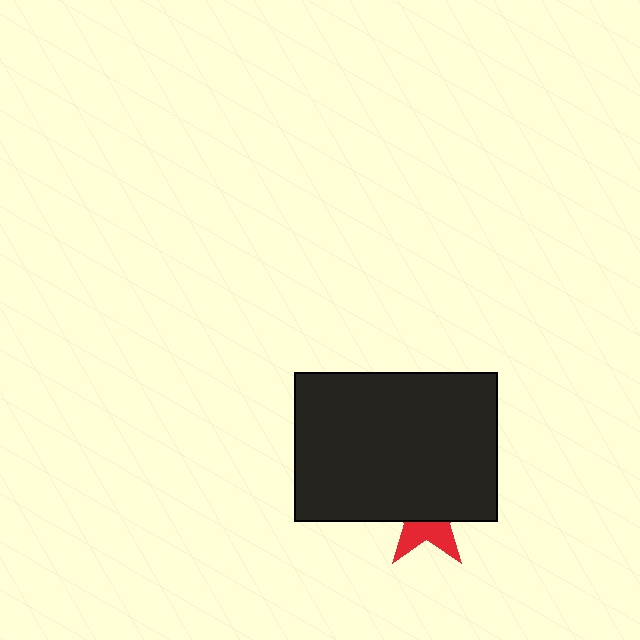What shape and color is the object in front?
The object in front is a black rectangle.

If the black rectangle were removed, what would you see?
You would see the complete red star.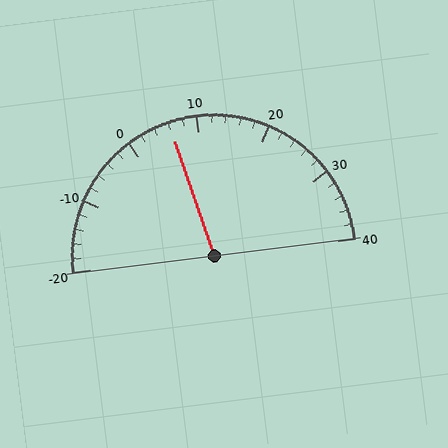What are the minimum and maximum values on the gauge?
The gauge ranges from -20 to 40.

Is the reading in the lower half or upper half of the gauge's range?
The reading is in the lower half of the range (-20 to 40).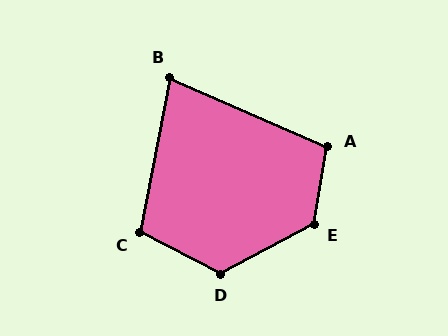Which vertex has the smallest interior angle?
B, at approximately 77 degrees.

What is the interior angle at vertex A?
Approximately 103 degrees (obtuse).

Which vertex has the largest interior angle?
E, at approximately 128 degrees.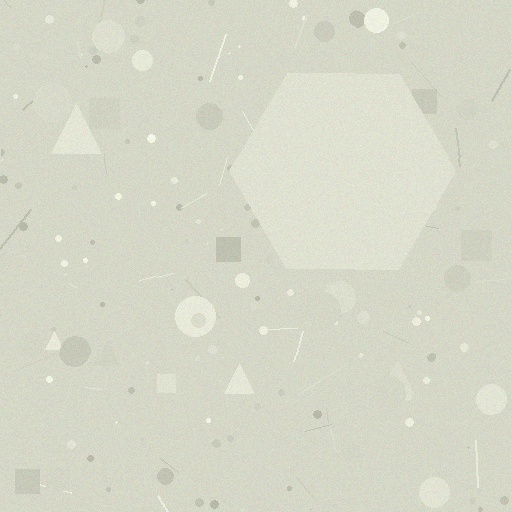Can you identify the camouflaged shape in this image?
The camouflaged shape is a hexagon.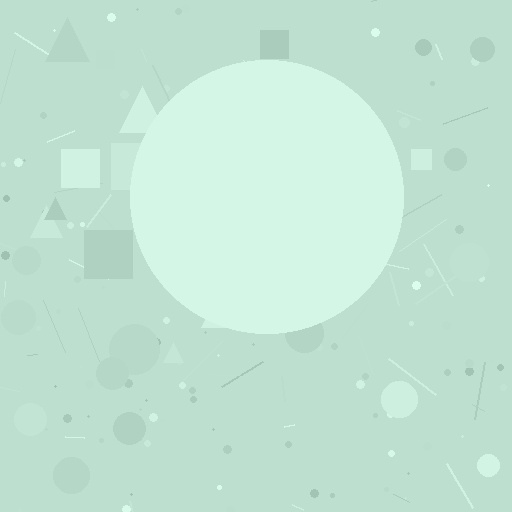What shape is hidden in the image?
A circle is hidden in the image.